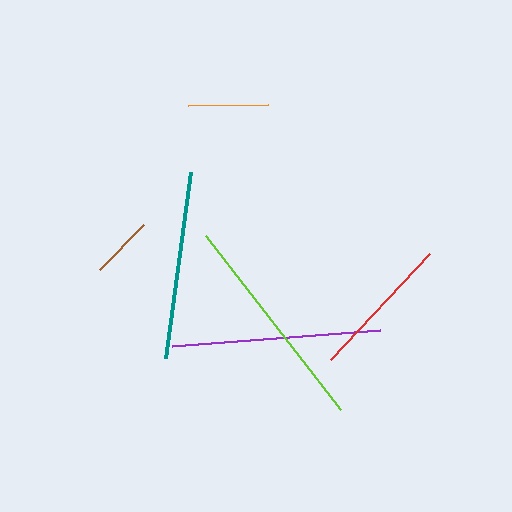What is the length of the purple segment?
The purple segment is approximately 209 pixels long.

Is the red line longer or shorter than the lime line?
The lime line is longer than the red line.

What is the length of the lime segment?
The lime segment is approximately 220 pixels long.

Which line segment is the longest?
The lime line is the longest at approximately 220 pixels.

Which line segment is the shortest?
The brown line is the shortest at approximately 62 pixels.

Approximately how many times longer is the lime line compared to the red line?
The lime line is approximately 1.5 times the length of the red line.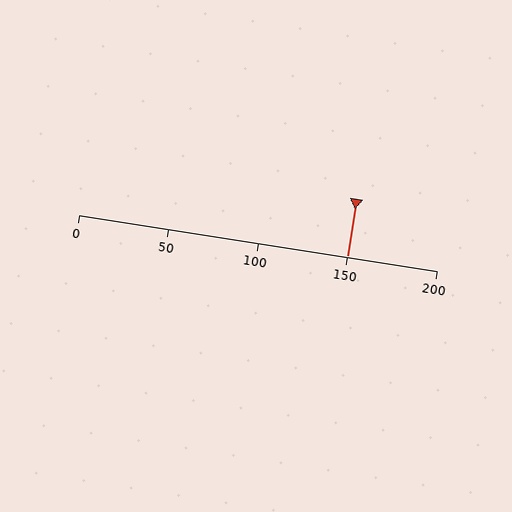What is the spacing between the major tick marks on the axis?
The major ticks are spaced 50 apart.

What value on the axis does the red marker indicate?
The marker indicates approximately 150.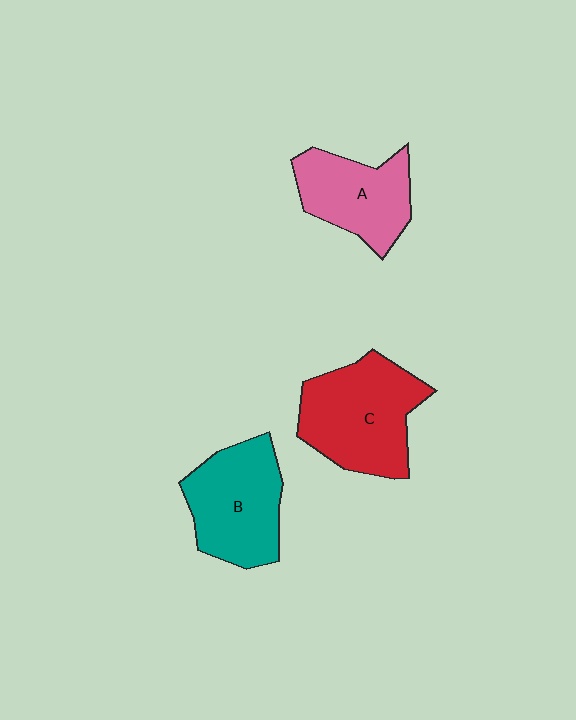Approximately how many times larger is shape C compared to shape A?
Approximately 1.3 times.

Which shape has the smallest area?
Shape A (pink).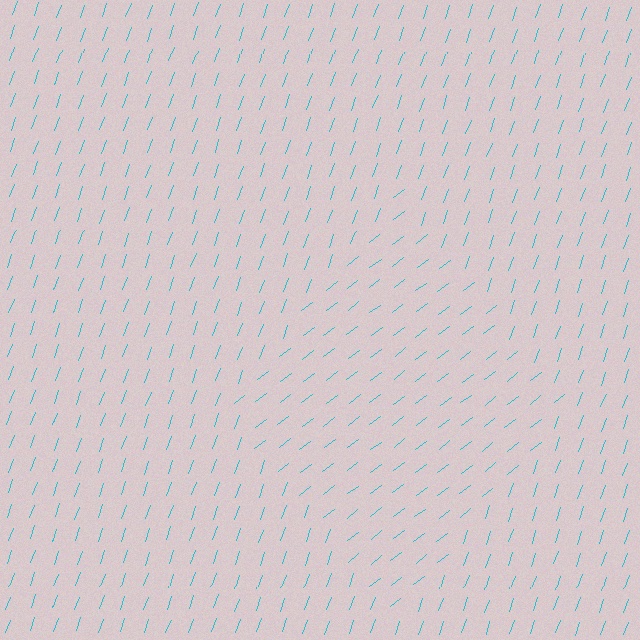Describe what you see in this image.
The image is filled with small cyan line segments. A diamond region in the image has lines oriented differently from the surrounding lines, creating a visible texture boundary.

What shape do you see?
I see a diamond.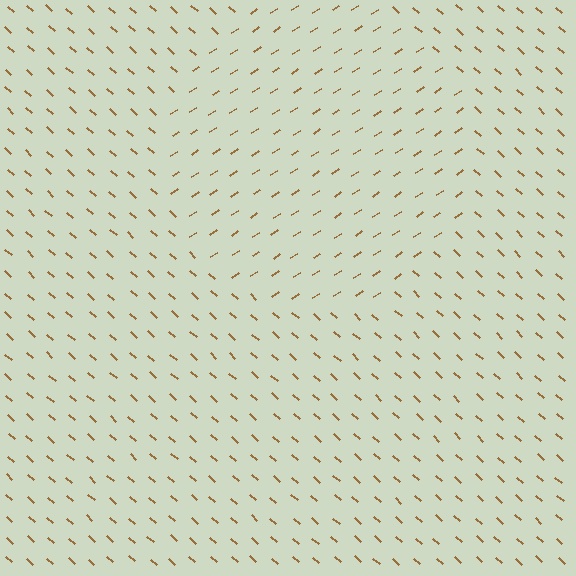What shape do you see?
I see a circle.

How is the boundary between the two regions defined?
The boundary is defined purely by a change in line orientation (approximately 74 degrees difference). All lines are the same color and thickness.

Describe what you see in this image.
The image is filled with small brown line segments. A circle region in the image has lines oriented differently from the surrounding lines, creating a visible texture boundary.